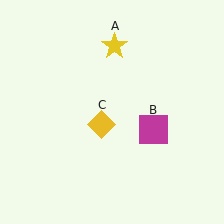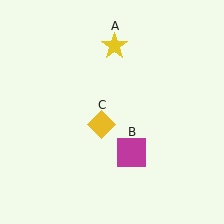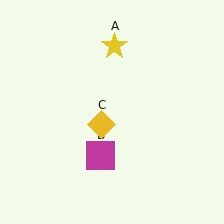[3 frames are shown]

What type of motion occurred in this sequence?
The magenta square (object B) rotated clockwise around the center of the scene.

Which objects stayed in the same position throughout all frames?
Yellow star (object A) and yellow diamond (object C) remained stationary.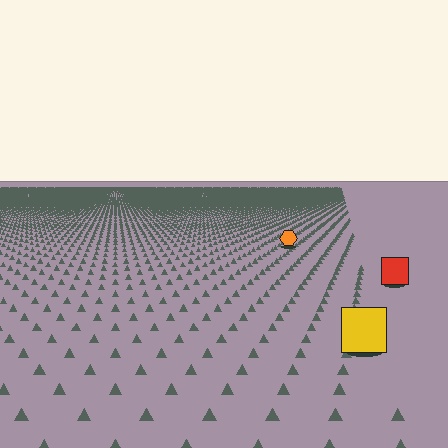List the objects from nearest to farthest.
From nearest to farthest: the yellow square, the red square, the orange hexagon.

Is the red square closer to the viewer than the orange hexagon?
Yes. The red square is closer — you can tell from the texture gradient: the ground texture is coarser near it.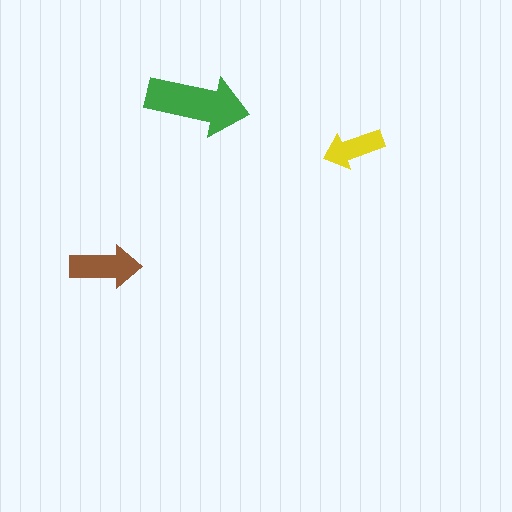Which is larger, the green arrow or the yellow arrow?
The green one.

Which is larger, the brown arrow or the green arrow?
The green one.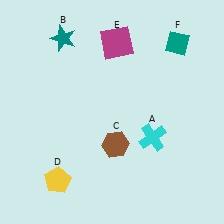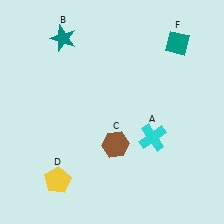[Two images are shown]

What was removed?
The magenta square (E) was removed in Image 2.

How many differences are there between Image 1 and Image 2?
There is 1 difference between the two images.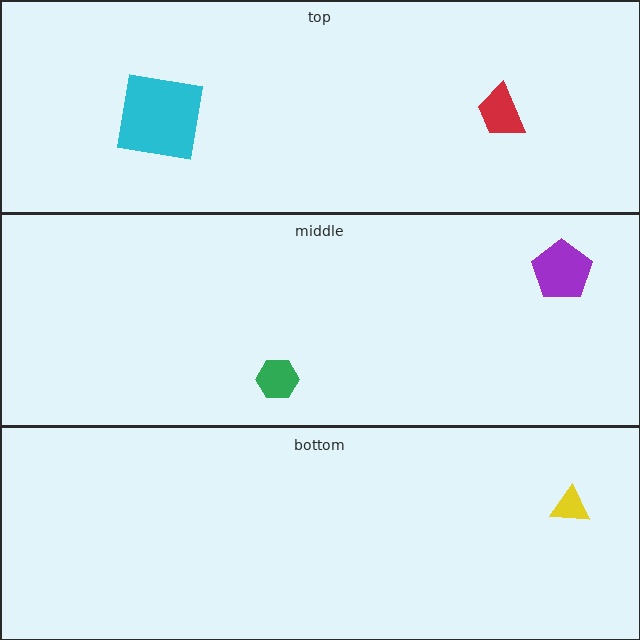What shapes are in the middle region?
The green hexagon, the purple pentagon.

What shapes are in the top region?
The cyan square, the red trapezoid.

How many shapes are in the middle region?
2.